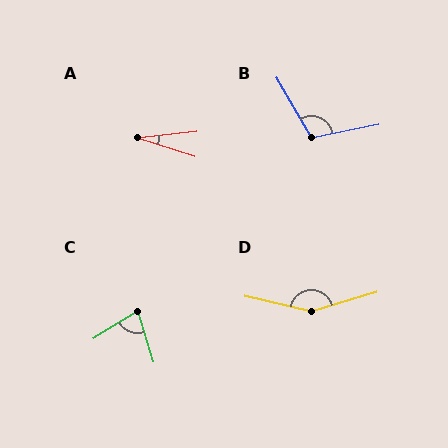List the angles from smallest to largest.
A (24°), C (76°), B (109°), D (150°).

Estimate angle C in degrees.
Approximately 76 degrees.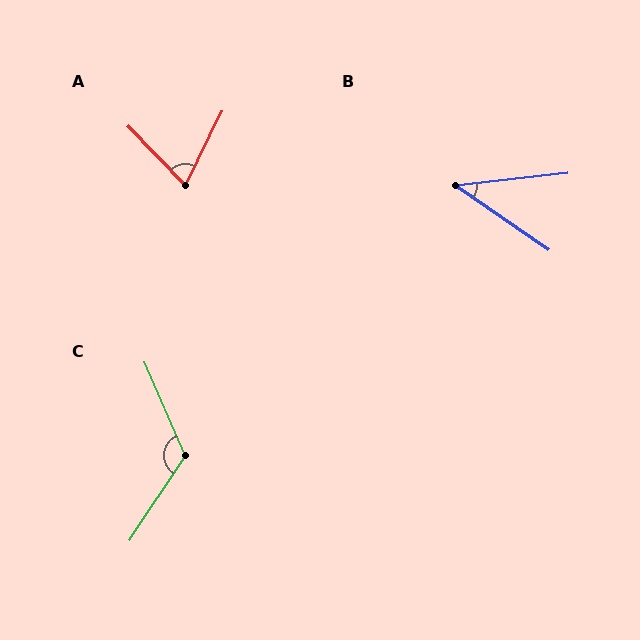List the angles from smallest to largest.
B (41°), A (70°), C (123°).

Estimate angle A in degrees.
Approximately 70 degrees.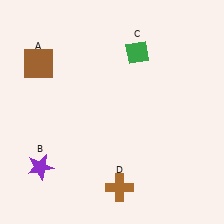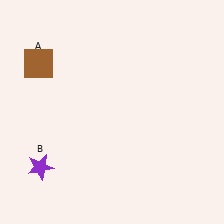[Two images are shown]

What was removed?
The brown cross (D), the green diamond (C) were removed in Image 2.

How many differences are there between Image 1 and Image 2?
There are 2 differences between the two images.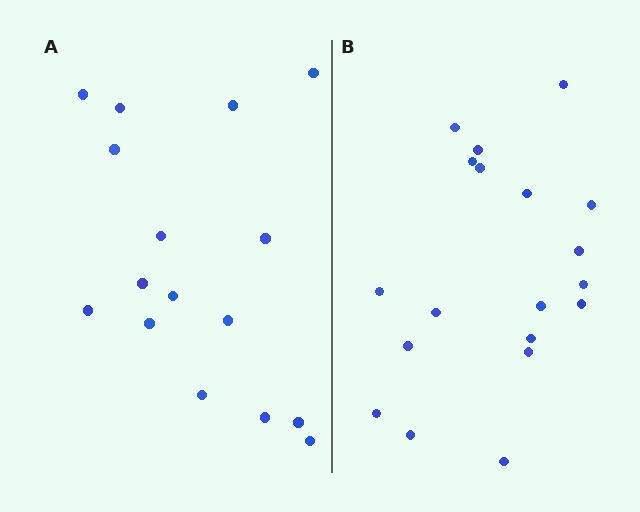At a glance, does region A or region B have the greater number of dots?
Region B (the right region) has more dots.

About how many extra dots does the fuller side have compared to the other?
Region B has just a few more — roughly 2 or 3 more dots than region A.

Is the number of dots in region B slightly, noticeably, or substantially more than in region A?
Region B has only slightly more — the two regions are fairly close. The ratio is roughly 1.2 to 1.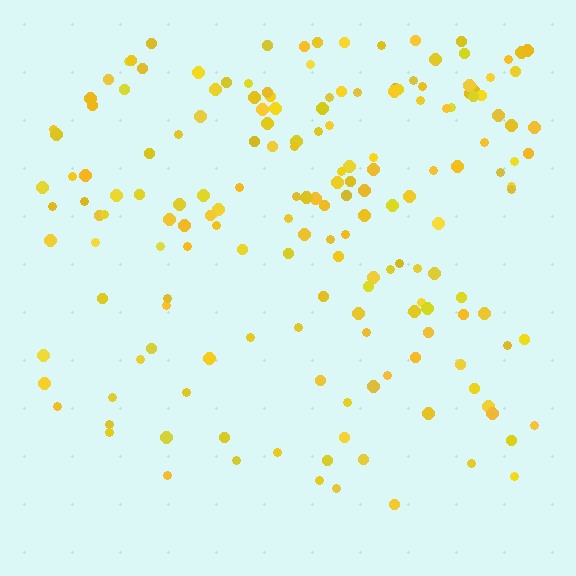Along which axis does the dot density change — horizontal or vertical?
Vertical.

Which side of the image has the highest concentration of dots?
The top.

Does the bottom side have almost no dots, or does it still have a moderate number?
Still a moderate number, just noticeably fewer than the top.